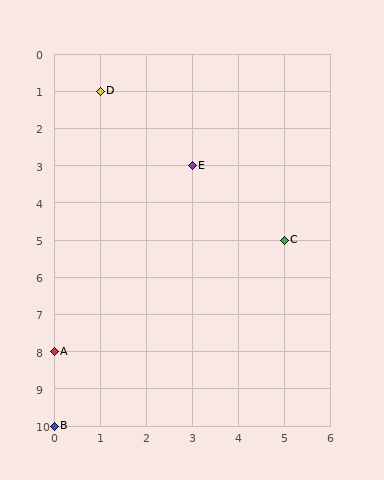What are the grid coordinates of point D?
Point D is at grid coordinates (1, 1).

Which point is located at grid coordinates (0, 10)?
Point B is at (0, 10).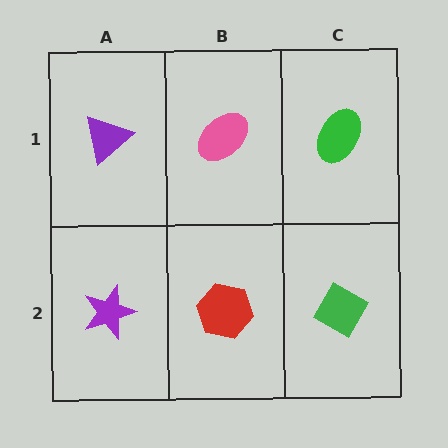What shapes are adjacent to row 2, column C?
A green ellipse (row 1, column C), a red hexagon (row 2, column B).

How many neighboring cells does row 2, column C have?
2.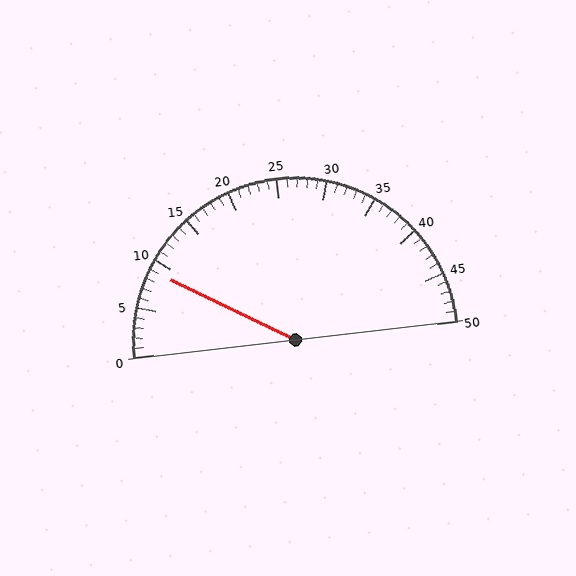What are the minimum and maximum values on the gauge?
The gauge ranges from 0 to 50.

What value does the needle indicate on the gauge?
The needle indicates approximately 9.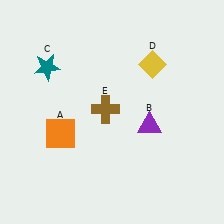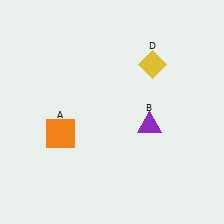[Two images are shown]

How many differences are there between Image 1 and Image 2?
There are 2 differences between the two images.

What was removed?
The teal star (C), the brown cross (E) were removed in Image 2.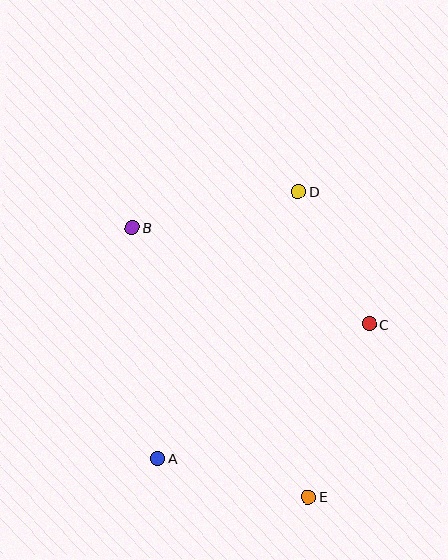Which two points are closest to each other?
Points C and D are closest to each other.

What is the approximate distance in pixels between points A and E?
The distance between A and E is approximately 156 pixels.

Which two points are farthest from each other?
Points B and E are farthest from each other.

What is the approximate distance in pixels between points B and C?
The distance between B and C is approximately 256 pixels.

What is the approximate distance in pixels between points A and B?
The distance between A and B is approximately 232 pixels.